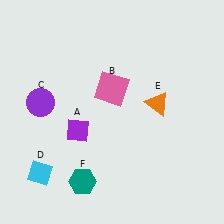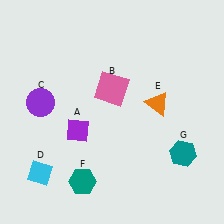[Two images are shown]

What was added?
A teal hexagon (G) was added in Image 2.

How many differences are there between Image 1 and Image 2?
There is 1 difference between the two images.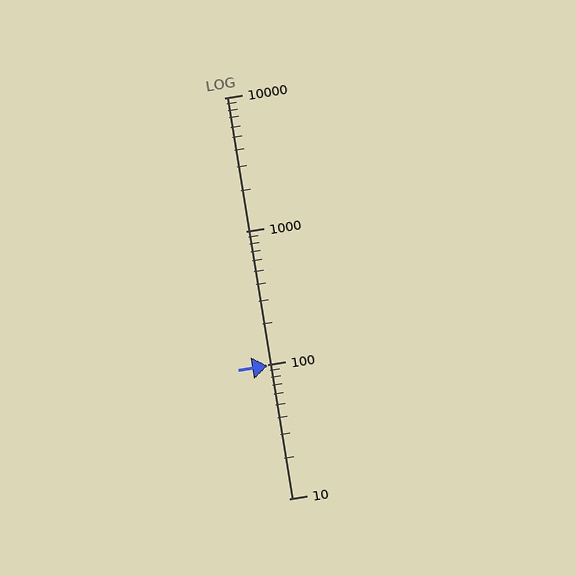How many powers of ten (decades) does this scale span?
The scale spans 3 decades, from 10 to 10000.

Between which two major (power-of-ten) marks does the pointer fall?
The pointer is between 10 and 100.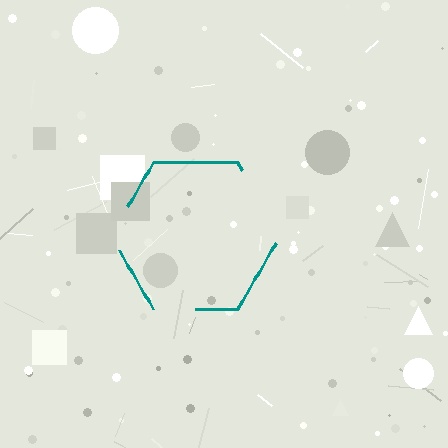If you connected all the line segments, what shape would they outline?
They would outline a hexagon.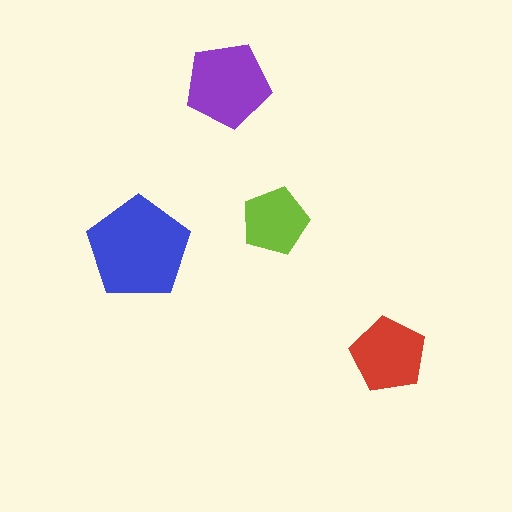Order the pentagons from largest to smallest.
the blue one, the purple one, the red one, the lime one.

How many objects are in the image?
There are 4 objects in the image.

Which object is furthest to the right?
The red pentagon is rightmost.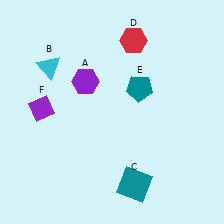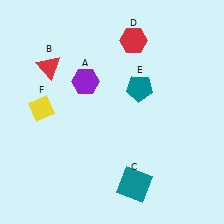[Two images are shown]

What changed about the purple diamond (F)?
In Image 1, F is purple. In Image 2, it changed to yellow.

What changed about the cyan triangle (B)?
In Image 1, B is cyan. In Image 2, it changed to red.